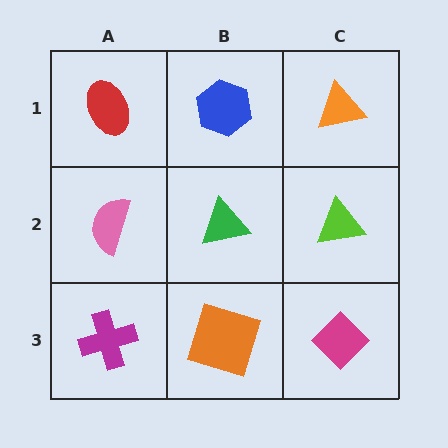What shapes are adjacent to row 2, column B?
A blue hexagon (row 1, column B), an orange square (row 3, column B), a pink semicircle (row 2, column A), a lime triangle (row 2, column C).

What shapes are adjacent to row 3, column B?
A green triangle (row 2, column B), a magenta cross (row 3, column A), a magenta diamond (row 3, column C).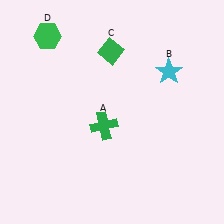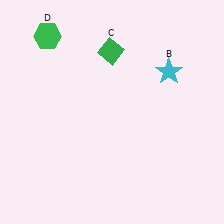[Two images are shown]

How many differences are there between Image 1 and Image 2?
There is 1 difference between the two images.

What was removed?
The green cross (A) was removed in Image 2.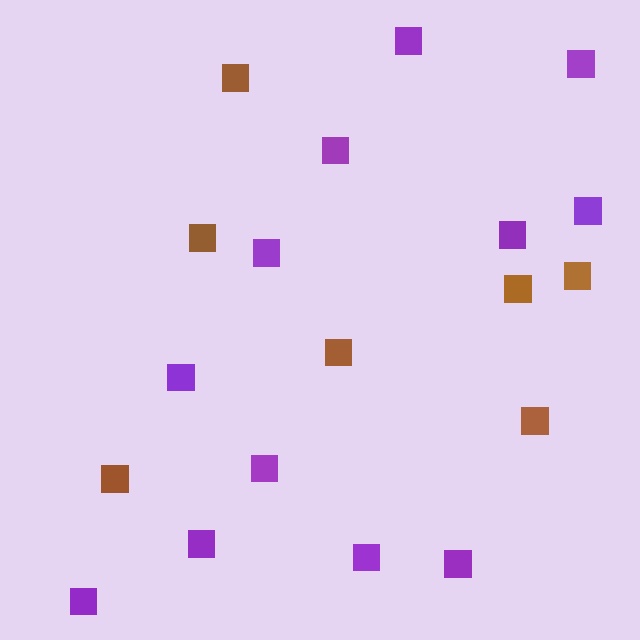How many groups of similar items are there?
There are 2 groups: one group of brown squares (7) and one group of purple squares (12).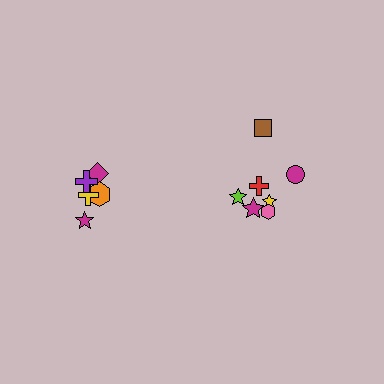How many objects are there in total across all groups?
There are 12 objects.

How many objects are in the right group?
There are 7 objects.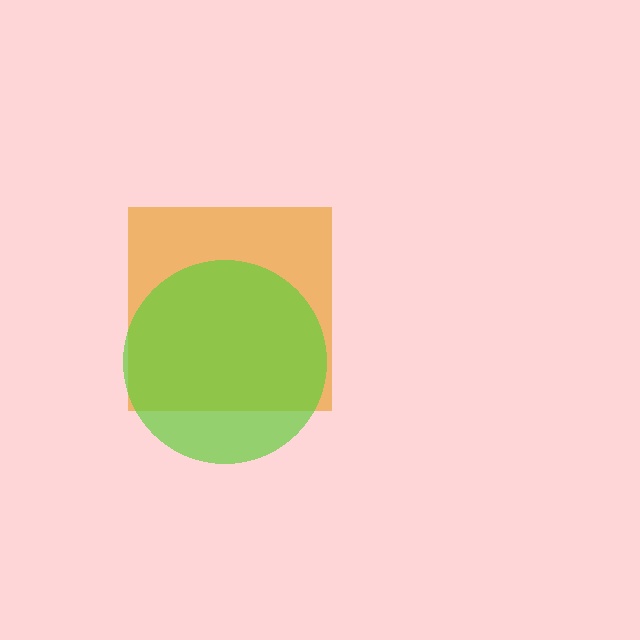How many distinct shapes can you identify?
There are 2 distinct shapes: an orange square, a lime circle.